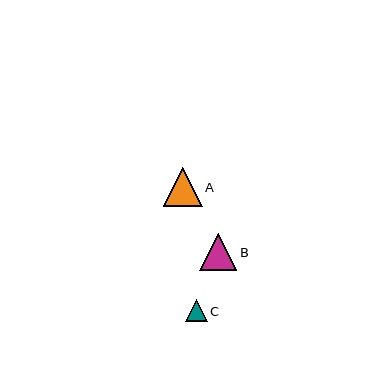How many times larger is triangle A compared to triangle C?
Triangle A is approximately 1.8 times the size of triangle C.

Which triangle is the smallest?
Triangle C is the smallest with a size of approximately 22 pixels.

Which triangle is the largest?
Triangle A is the largest with a size of approximately 39 pixels.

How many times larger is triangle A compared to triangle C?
Triangle A is approximately 1.8 times the size of triangle C.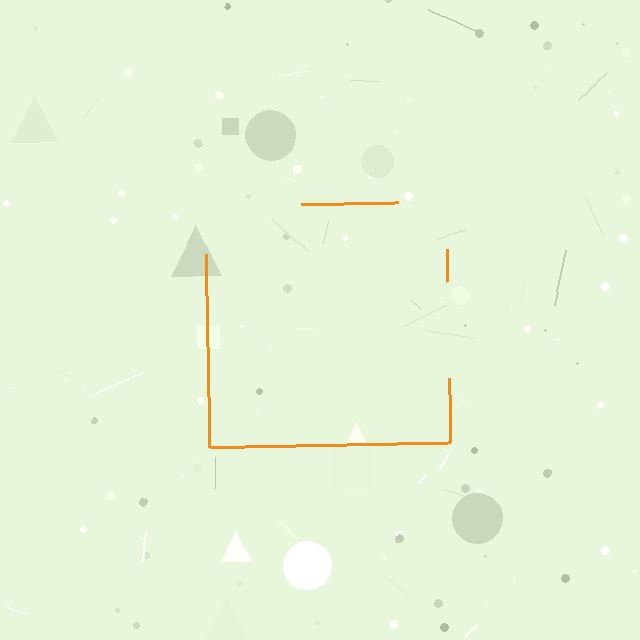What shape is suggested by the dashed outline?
The dashed outline suggests a square.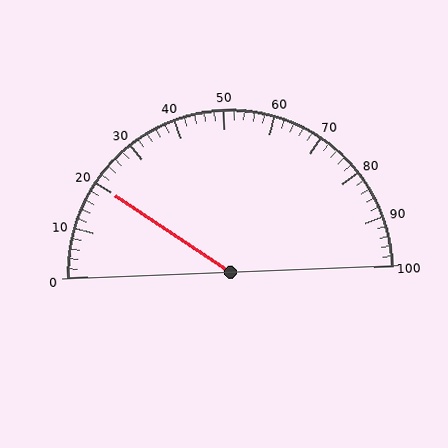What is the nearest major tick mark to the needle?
The nearest major tick mark is 20.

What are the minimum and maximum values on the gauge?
The gauge ranges from 0 to 100.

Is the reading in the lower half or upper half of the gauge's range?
The reading is in the lower half of the range (0 to 100).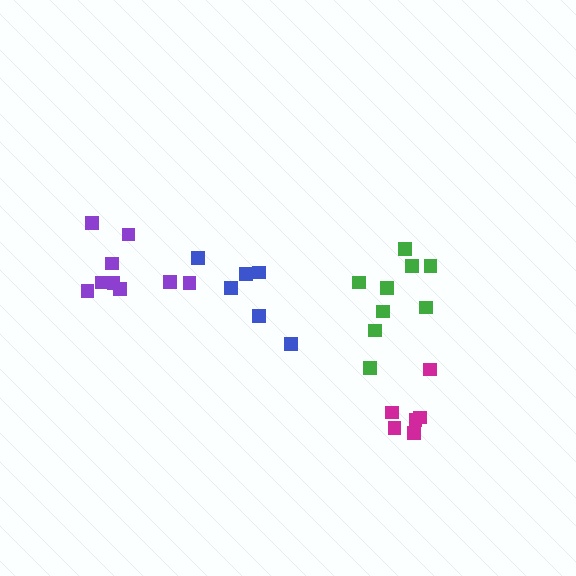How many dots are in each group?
Group 1: 6 dots, Group 2: 9 dots, Group 3: 6 dots, Group 4: 9 dots (30 total).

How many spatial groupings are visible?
There are 4 spatial groupings.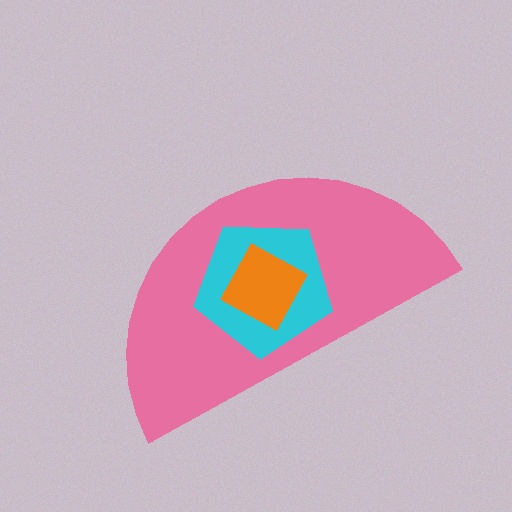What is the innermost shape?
The orange square.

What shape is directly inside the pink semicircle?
The cyan pentagon.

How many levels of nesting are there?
3.